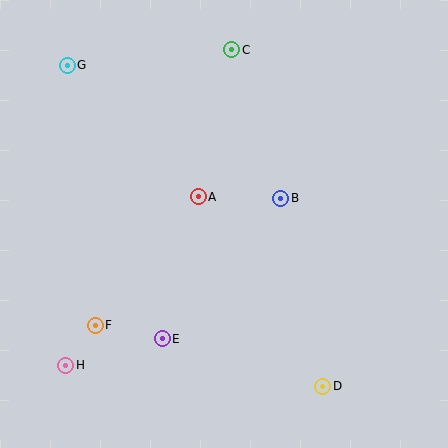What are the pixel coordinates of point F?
Point F is at (95, 325).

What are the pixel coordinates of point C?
Point C is at (232, 50).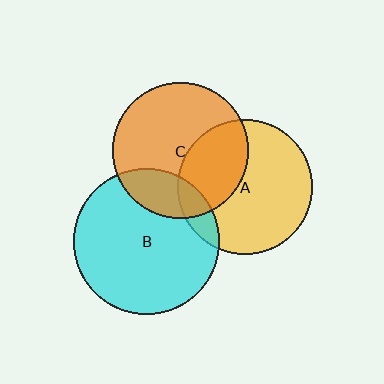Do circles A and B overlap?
Yes.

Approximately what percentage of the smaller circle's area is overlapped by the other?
Approximately 10%.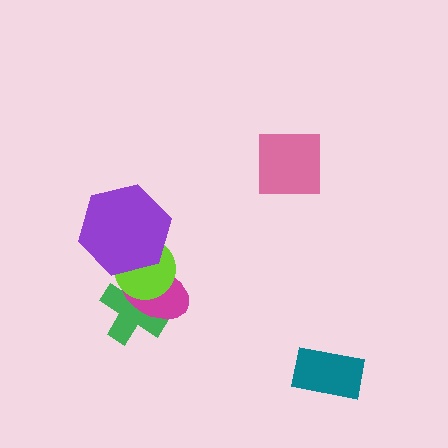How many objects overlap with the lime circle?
3 objects overlap with the lime circle.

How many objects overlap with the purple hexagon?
2 objects overlap with the purple hexagon.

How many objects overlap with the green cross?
2 objects overlap with the green cross.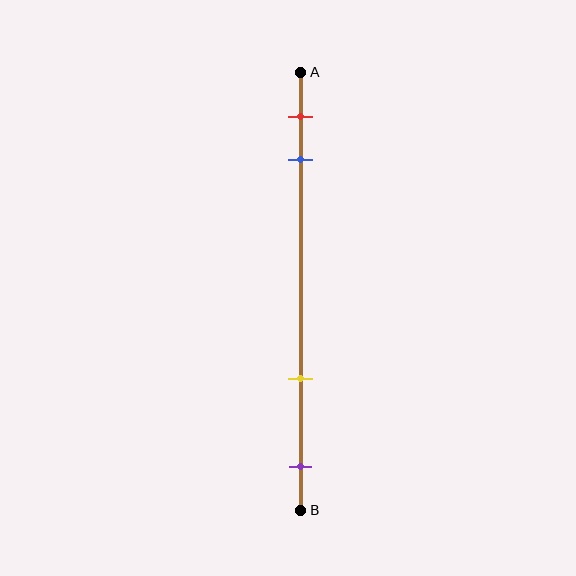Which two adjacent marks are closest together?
The red and blue marks are the closest adjacent pair.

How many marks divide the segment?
There are 4 marks dividing the segment.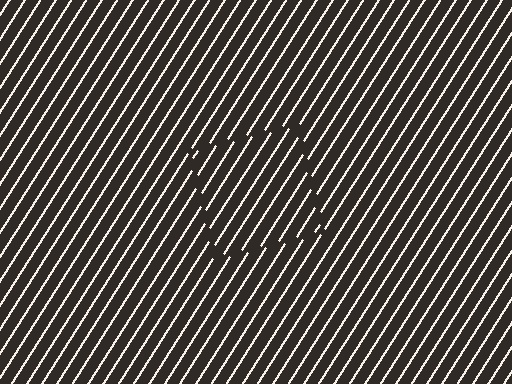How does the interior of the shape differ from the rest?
The interior of the shape contains the same grating, shifted by half a period — the contour is defined by the phase discontinuity where line-ends from the inner and outer gratings abut.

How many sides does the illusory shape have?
4 sides — the line-ends trace a square.